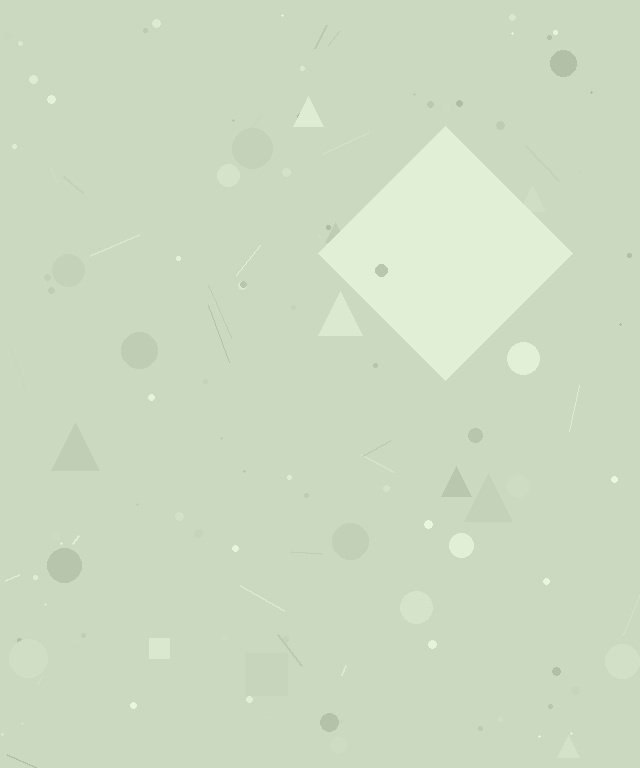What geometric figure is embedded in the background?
A diamond is embedded in the background.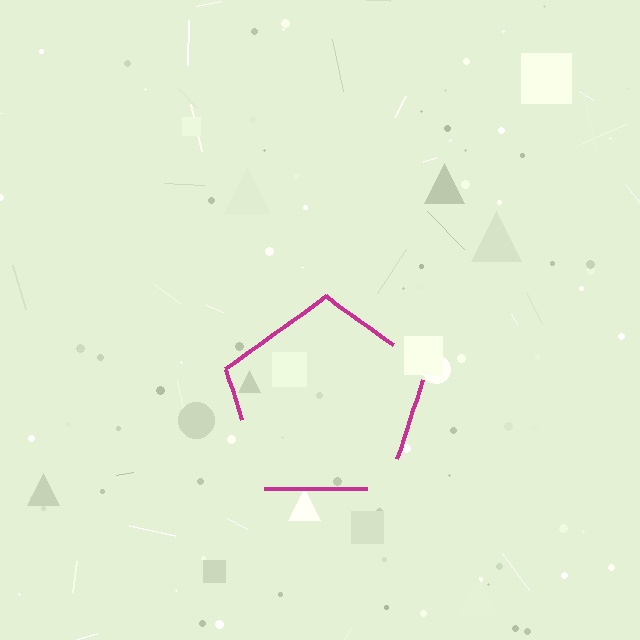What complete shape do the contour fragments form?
The contour fragments form a pentagon.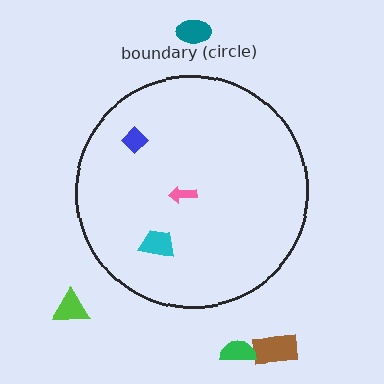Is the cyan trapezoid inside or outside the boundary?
Inside.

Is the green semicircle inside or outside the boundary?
Outside.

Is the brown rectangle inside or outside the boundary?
Outside.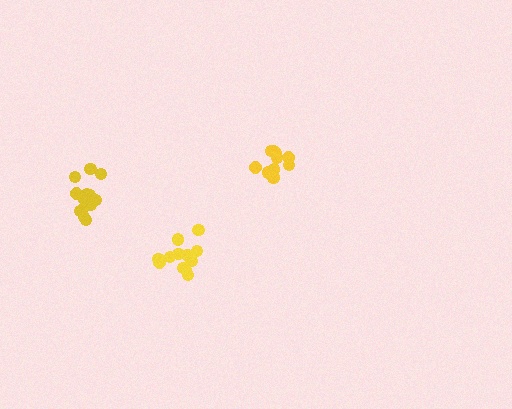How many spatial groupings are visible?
There are 3 spatial groupings.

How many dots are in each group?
Group 1: 11 dots, Group 2: 12 dots, Group 3: 13 dots (36 total).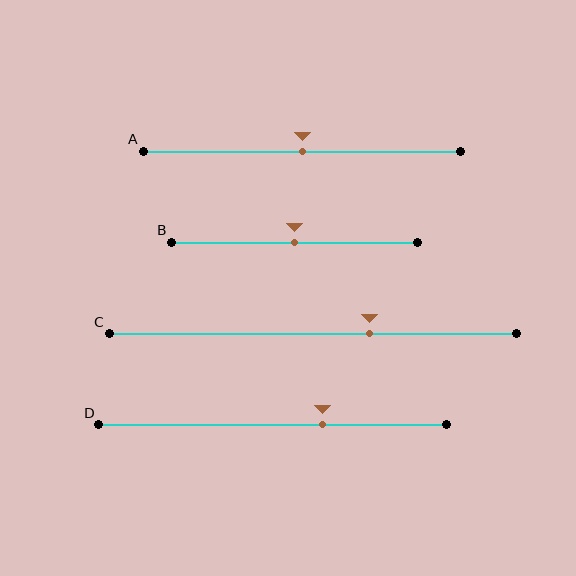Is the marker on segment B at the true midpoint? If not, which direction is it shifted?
Yes, the marker on segment B is at the true midpoint.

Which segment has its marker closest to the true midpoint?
Segment A has its marker closest to the true midpoint.